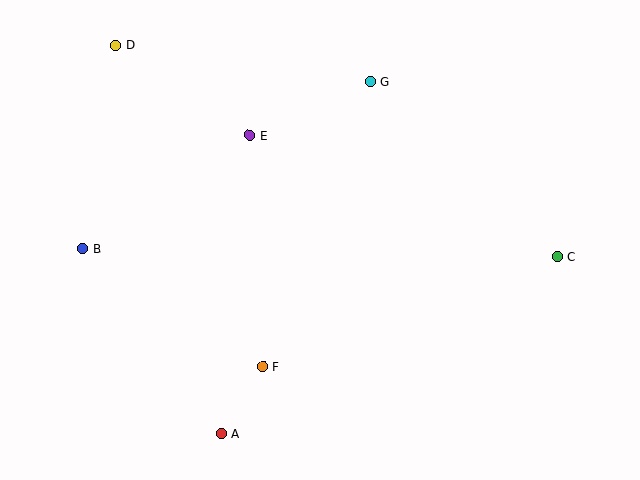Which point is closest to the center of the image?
Point E at (250, 136) is closest to the center.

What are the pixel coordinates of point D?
Point D is at (115, 45).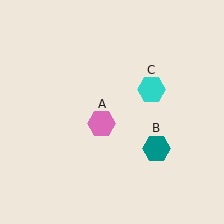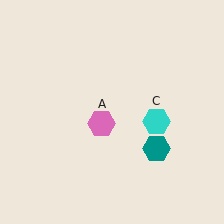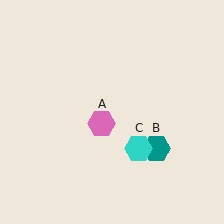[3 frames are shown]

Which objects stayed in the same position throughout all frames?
Pink hexagon (object A) and teal hexagon (object B) remained stationary.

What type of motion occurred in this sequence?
The cyan hexagon (object C) rotated clockwise around the center of the scene.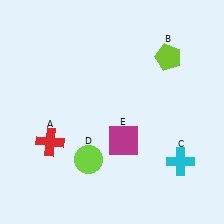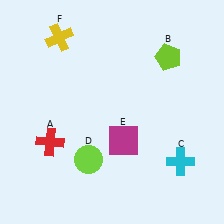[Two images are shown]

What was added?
A yellow cross (F) was added in Image 2.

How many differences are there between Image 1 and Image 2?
There is 1 difference between the two images.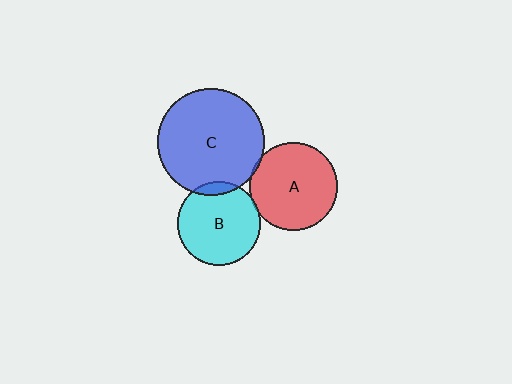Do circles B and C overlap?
Yes.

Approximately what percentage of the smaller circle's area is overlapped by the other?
Approximately 10%.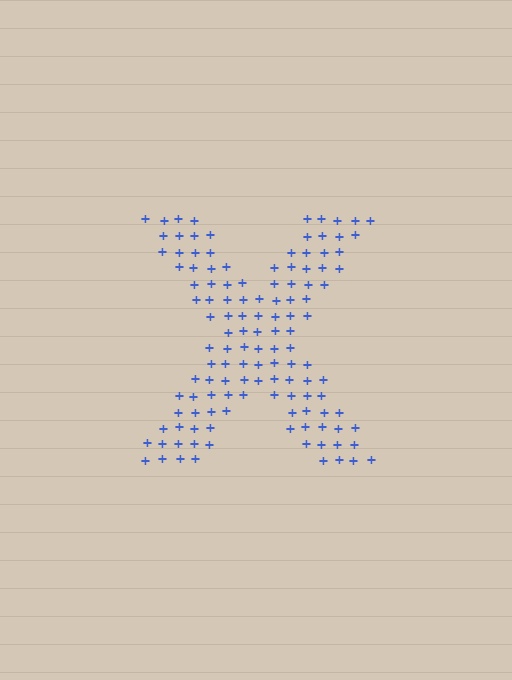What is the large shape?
The large shape is the letter X.